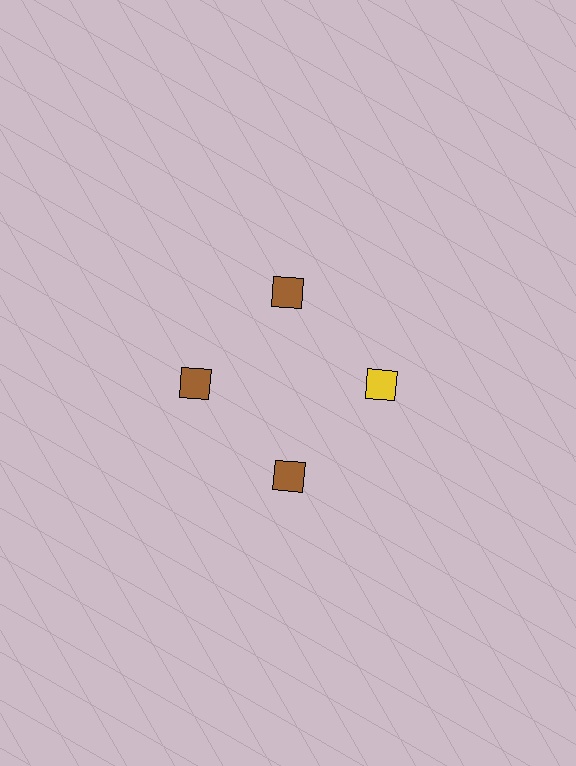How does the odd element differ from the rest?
It has a different color: yellow instead of brown.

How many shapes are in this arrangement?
There are 4 shapes arranged in a ring pattern.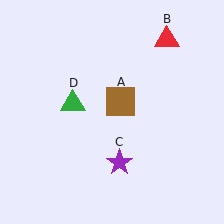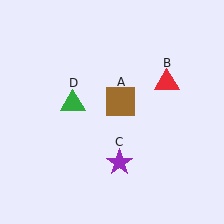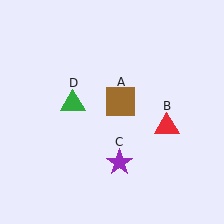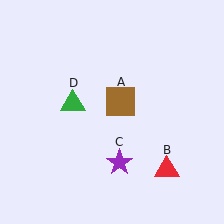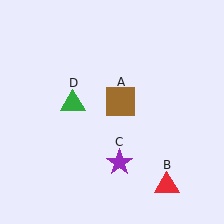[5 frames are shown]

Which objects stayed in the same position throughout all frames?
Brown square (object A) and purple star (object C) and green triangle (object D) remained stationary.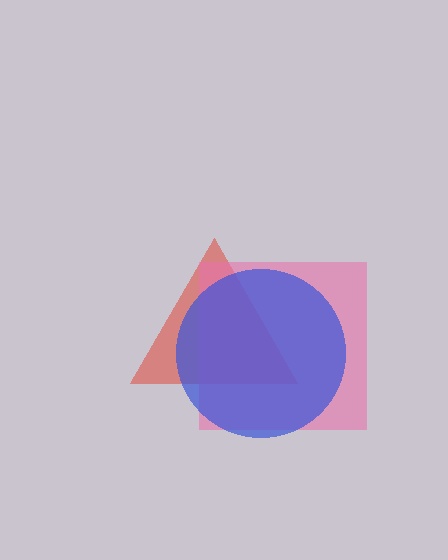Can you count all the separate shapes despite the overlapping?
Yes, there are 3 separate shapes.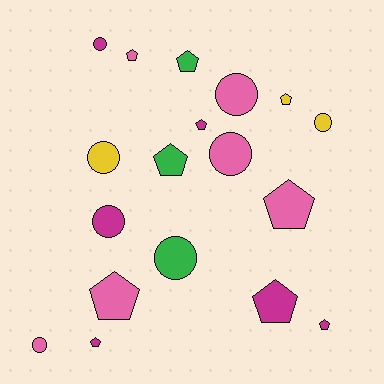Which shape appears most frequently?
Pentagon, with 10 objects.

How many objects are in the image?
There are 18 objects.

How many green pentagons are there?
There are 2 green pentagons.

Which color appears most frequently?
Magenta, with 6 objects.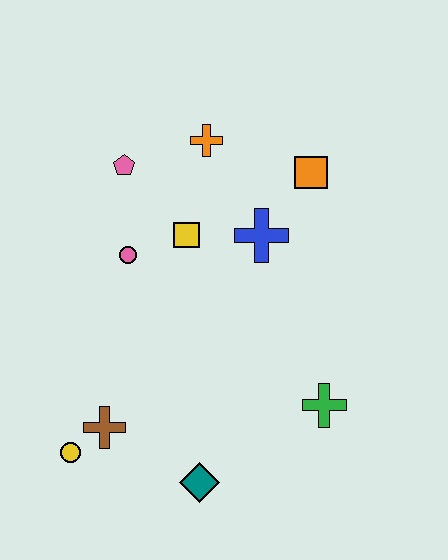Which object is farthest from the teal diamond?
The orange cross is farthest from the teal diamond.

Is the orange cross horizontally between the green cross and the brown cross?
Yes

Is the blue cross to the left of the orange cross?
No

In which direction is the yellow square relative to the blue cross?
The yellow square is to the left of the blue cross.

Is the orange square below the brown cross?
No